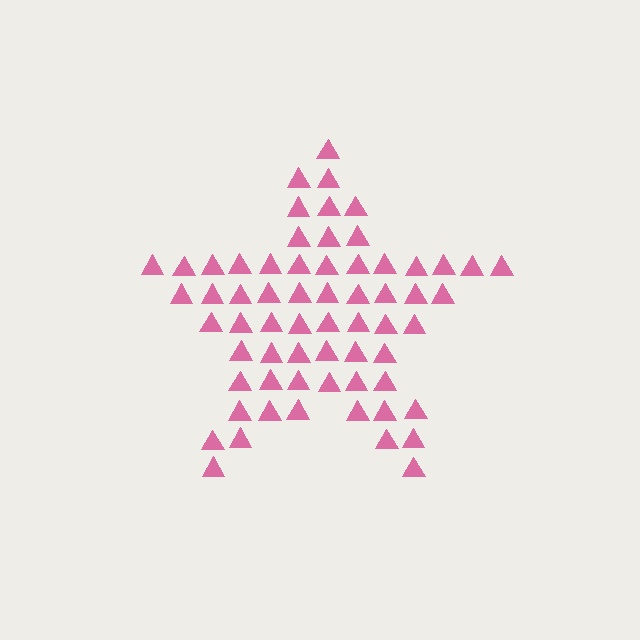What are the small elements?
The small elements are triangles.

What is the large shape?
The large shape is a star.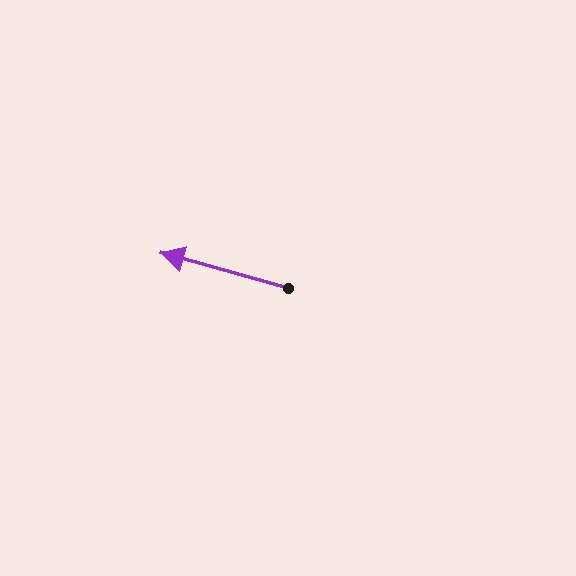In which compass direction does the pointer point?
West.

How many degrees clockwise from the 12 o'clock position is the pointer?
Approximately 285 degrees.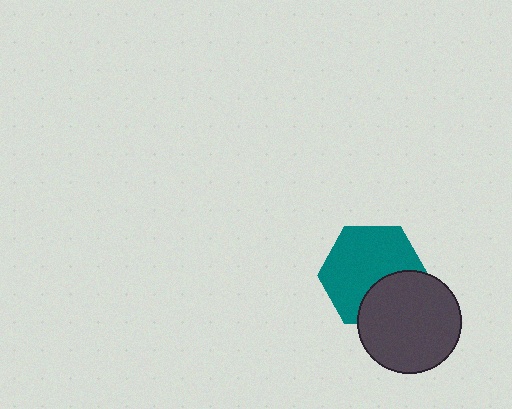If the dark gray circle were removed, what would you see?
You would see the complete teal hexagon.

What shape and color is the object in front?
The object in front is a dark gray circle.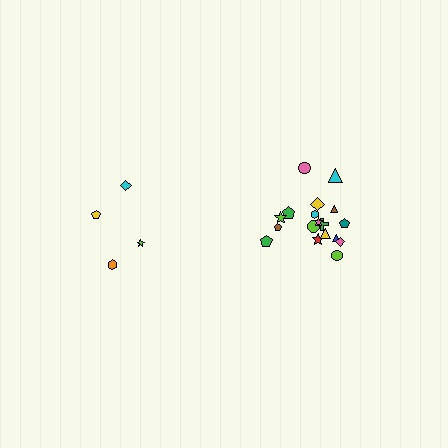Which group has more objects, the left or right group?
The right group.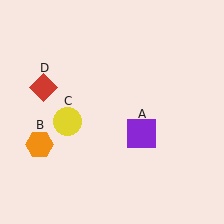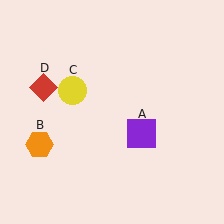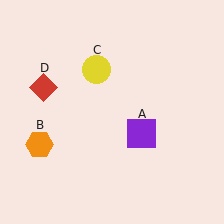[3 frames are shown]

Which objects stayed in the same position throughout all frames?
Purple square (object A) and orange hexagon (object B) and red diamond (object D) remained stationary.